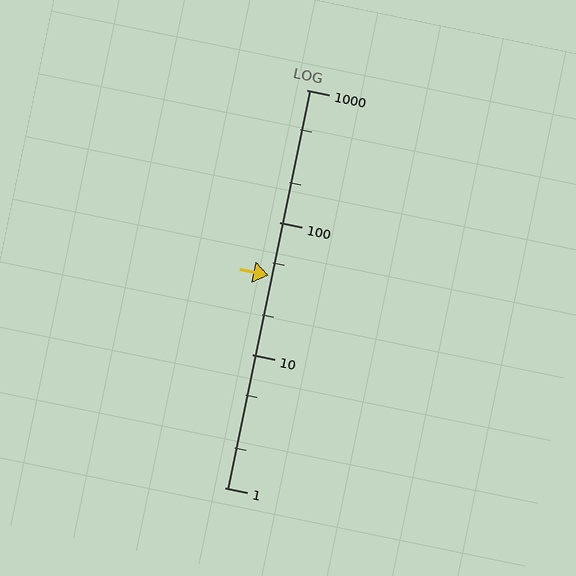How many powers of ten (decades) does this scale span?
The scale spans 3 decades, from 1 to 1000.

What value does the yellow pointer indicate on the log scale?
The pointer indicates approximately 40.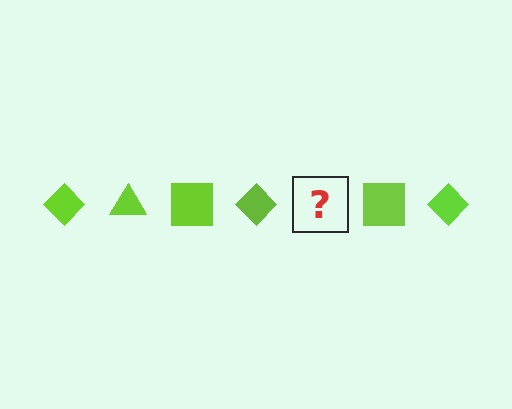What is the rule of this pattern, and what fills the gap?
The rule is that the pattern cycles through diamond, triangle, square shapes in lime. The gap should be filled with a lime triangle.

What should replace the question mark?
The question mark should be replaced with a lime triangle.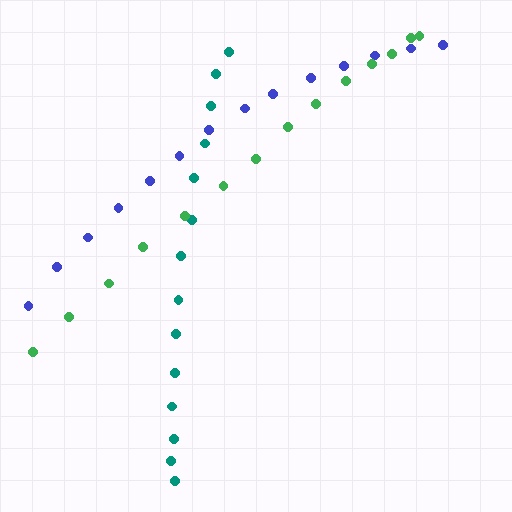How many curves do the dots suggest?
There are 3 distinct paths.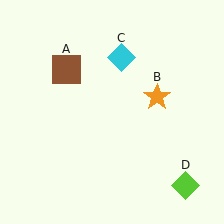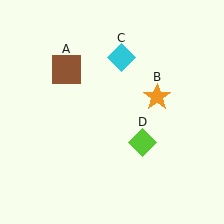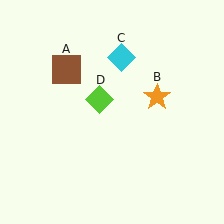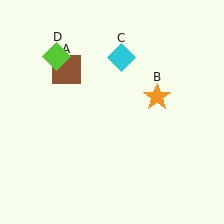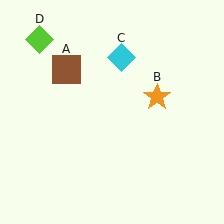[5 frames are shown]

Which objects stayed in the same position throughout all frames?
Brown square (object A) and orange star (object B) and cyan diamond (object C) remained stationary.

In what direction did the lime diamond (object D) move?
The lime diamond (object D) moved up and to the left.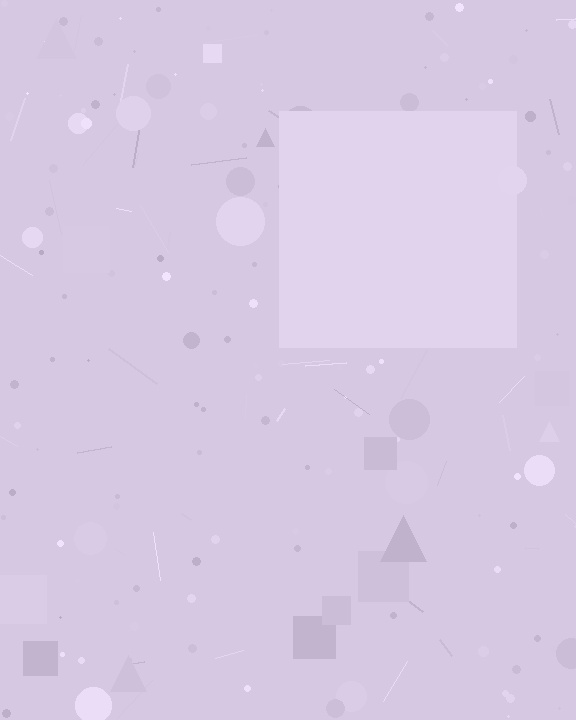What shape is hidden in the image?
A square is hidden in the image.